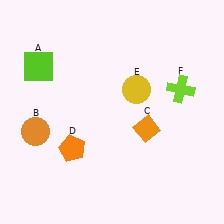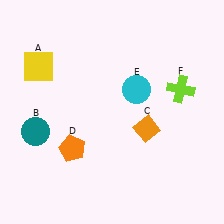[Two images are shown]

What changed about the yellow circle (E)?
In Image 1, E is yellow. In Image 2, it changed to cyan.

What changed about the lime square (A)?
In Image 1, A is lime. In Image 2, it changed to yellow.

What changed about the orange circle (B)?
In Image 1, B is orange. In Image 2, it changed to teal.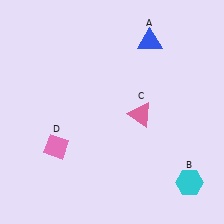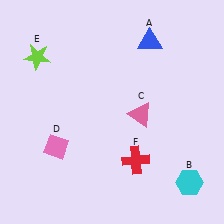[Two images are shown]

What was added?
A lime star (E), a red cross (F) were added in Image 2.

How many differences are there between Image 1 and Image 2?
There are 2 differences between the two images.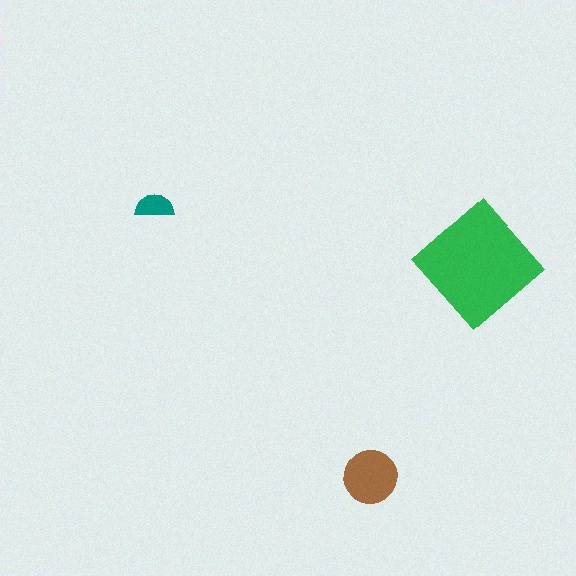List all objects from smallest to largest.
The teal semicircle, the brown circle, the green diamond.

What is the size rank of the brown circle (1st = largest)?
2nd.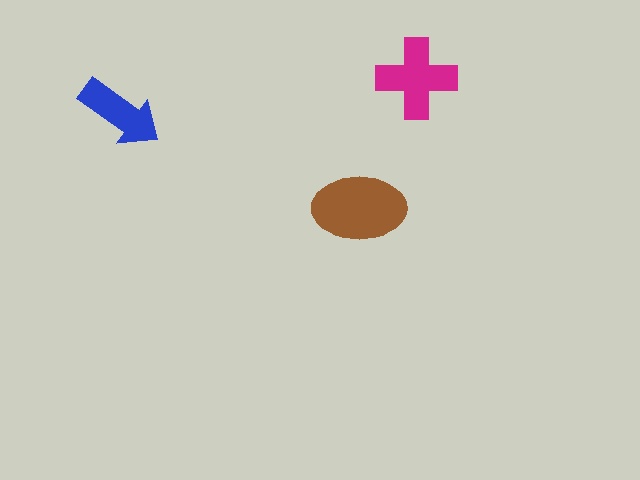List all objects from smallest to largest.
The blue arrow, the magenta cross, the brown ellipse.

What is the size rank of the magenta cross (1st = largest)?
2nd.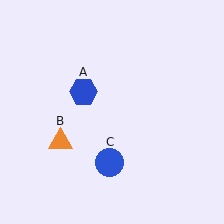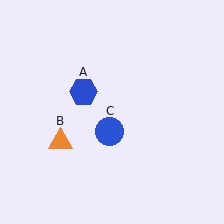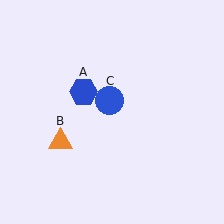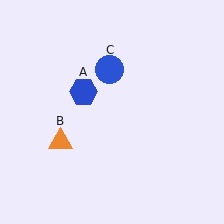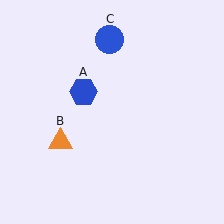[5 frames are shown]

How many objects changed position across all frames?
1 object changed position: blue circle (object C).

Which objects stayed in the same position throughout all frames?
Blue hexagon (object A) and orange triangle (object B) remained stationary.